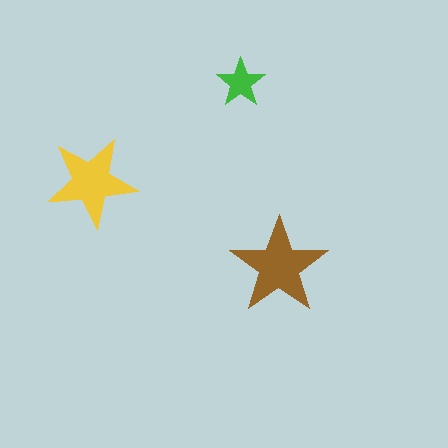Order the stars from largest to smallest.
the brown one, the yellow one, the green one.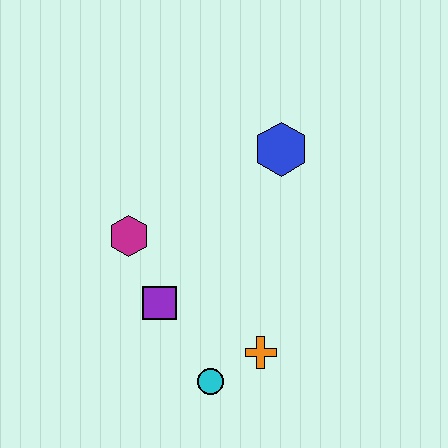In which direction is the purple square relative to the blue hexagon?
The purple square is below the blue hexagon.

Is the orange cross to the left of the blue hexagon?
Yes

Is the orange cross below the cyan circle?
No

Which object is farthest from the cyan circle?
The blue hexagon is farthest from the cyan circle.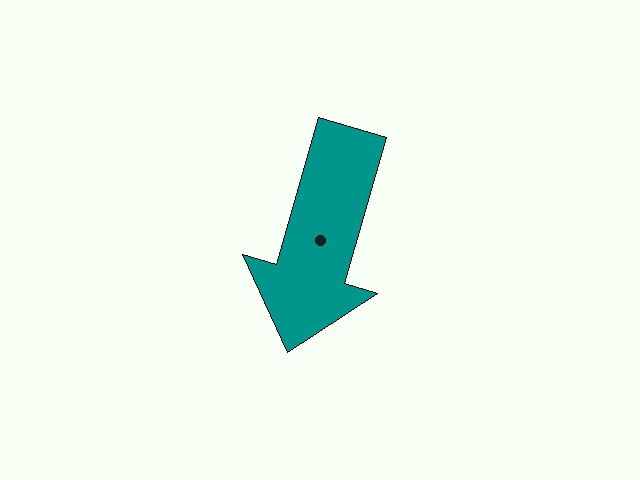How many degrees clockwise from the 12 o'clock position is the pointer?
Approximately 196 degrees.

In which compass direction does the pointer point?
South.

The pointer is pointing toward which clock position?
Roughly 7 o'clock.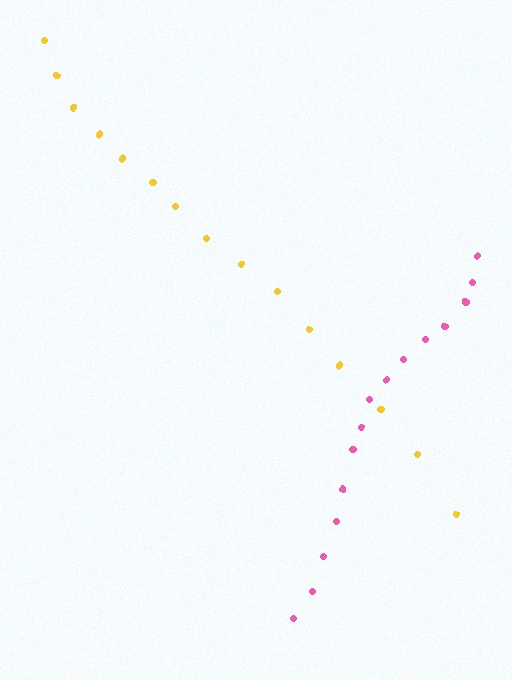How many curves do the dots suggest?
There are 2 distinct paths.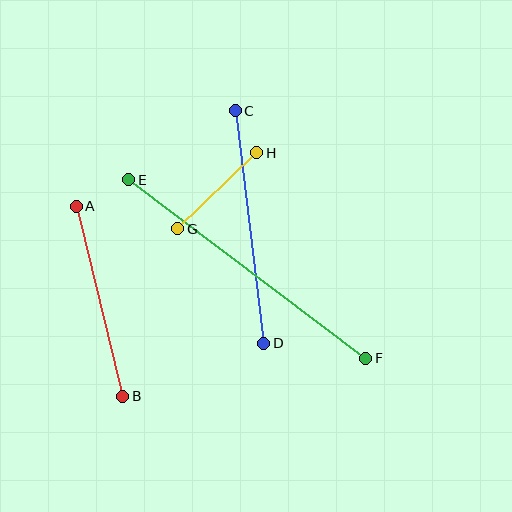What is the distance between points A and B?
The distance is approximately 196 pixels.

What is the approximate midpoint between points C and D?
The midpoint is at approximately (249, 227) pixels.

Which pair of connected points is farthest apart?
Points E and F are farthest apart.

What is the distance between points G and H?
The distance is approximately 109 pixels.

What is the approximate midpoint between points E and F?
The midpoint is at approximately (247, 269) pixels.